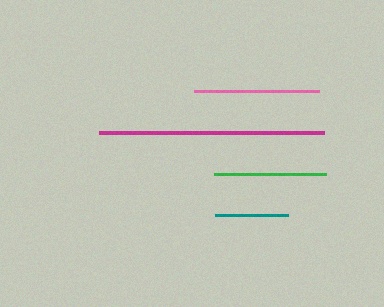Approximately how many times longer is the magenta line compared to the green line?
The magenta line is approximately 2.0 times the length of the green line.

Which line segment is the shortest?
The teal line is the shortest at approximately 73 pixels.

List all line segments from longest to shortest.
From longest to shortest: magenta, pink, green, teal.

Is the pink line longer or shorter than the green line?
The pink line is longer than the green line.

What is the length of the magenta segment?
The magenta segment is approximately 224 pixels long.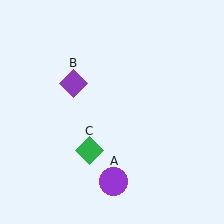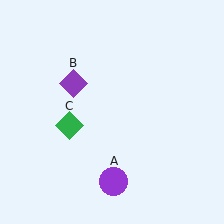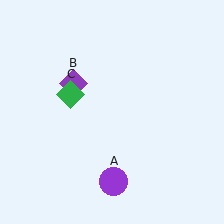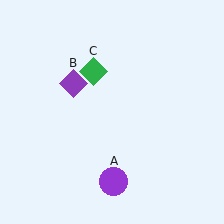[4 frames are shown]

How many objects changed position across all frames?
1 object changed position: green diamond (object C).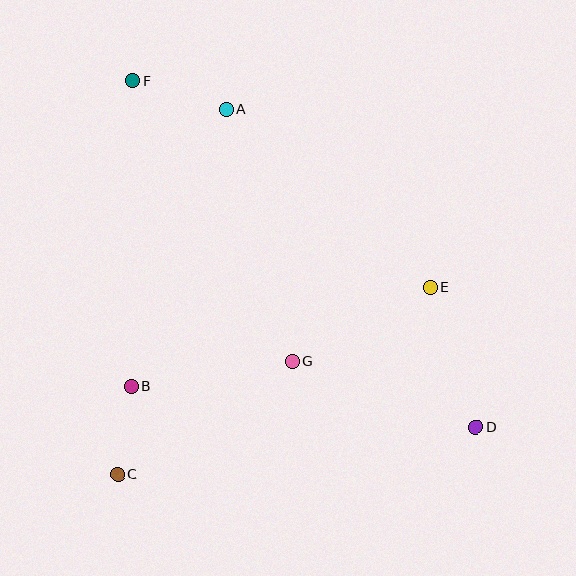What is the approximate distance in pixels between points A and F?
The distance between A and F is approximately 97 pixels.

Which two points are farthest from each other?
Points D and F are farthest from each other.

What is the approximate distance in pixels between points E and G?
The distance between E and G is approximately 157 pixels.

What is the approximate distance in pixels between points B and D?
The distance between B and D is approximately 346 pixels.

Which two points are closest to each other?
Points B and C are closest to each other.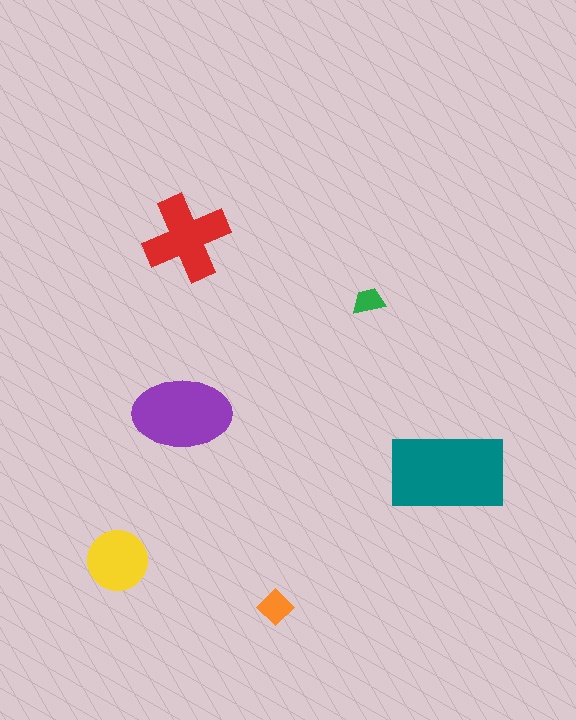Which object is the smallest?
The green trapezoid.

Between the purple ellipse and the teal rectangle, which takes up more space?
The teal rectangle.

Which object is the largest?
The teal rectangle.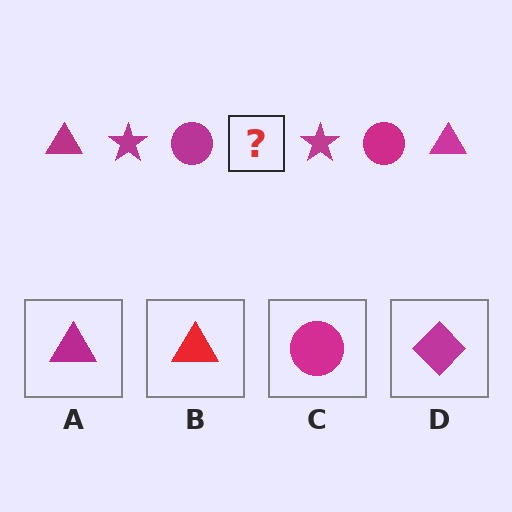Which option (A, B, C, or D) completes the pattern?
A.